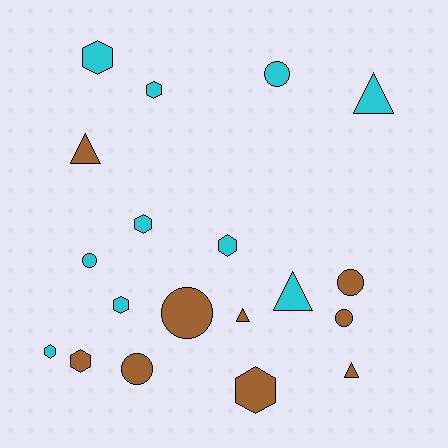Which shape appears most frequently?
Hexagon, with 8 objects.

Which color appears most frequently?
Cyan, with 10 objects.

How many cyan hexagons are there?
There are 6 cyan hexagons.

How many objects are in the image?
There are 19 objects.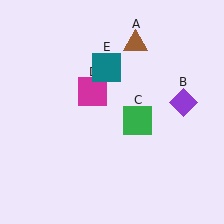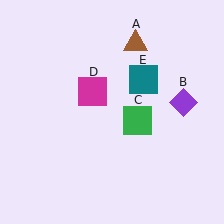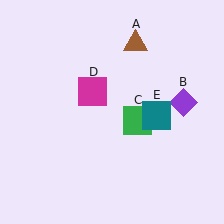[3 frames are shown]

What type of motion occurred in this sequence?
The teal square (object E) rotated clockwise around the center of the scene.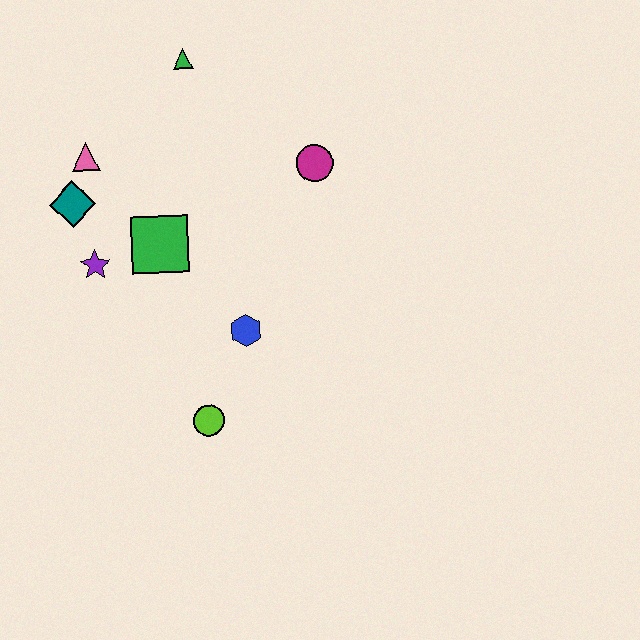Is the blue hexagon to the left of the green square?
No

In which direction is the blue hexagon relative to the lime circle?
The blue hexagon is above the lime circle.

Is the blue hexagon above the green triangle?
No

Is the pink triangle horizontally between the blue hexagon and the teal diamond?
Yes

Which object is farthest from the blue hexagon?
The green triangle is farthest from the blue hexagon.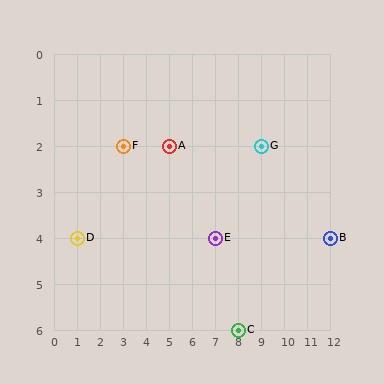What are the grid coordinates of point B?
Point B is at grid coordinates (12, 4).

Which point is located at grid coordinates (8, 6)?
Point C is at (8, 6).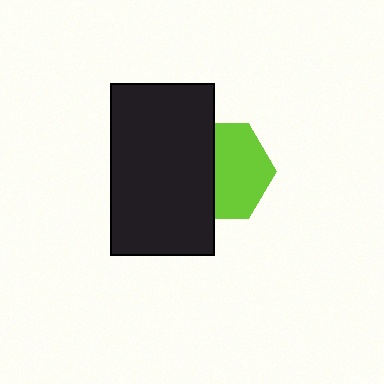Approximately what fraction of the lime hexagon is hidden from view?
Roughly 43% of the lime hexagon is hidden behind the black rectangle.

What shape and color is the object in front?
The object in front is a black rectangle.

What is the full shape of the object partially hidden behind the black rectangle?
The partially hidden object is a lime hexagon.